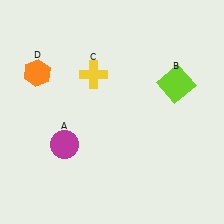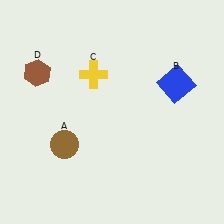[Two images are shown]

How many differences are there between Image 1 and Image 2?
There are 3 differences between the two images.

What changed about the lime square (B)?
In Image 1, B is lime. In Image 2, it changed to blue.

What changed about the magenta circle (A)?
In Image 1, A is magenta. In Image 2, it changed to brown.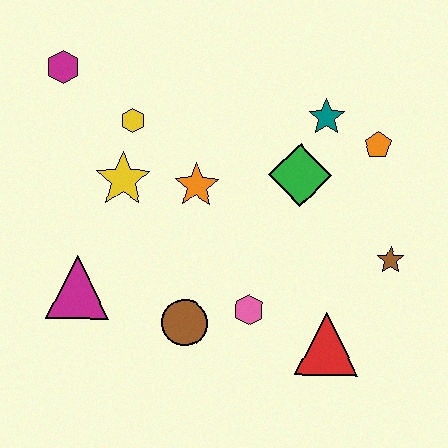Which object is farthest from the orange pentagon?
The magenta triangle is farthest from the orange pentagon.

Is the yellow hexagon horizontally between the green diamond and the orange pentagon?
No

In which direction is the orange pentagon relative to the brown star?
The orange pentagon is above the brown star.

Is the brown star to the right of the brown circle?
Yes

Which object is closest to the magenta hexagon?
The yellow hexagon is closest to the magenta hexagon.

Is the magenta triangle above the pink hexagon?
Yes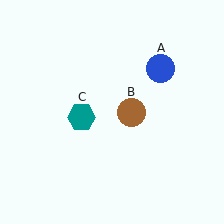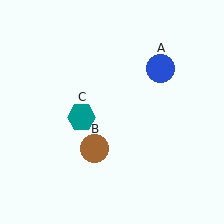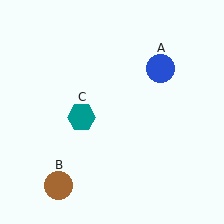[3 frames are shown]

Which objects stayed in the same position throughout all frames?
Blue circle (object A) and teal hexagon (object C) remained stationary.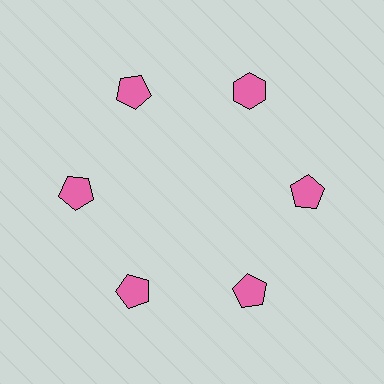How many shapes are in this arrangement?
There are 6 shapes arranged in a ring pattern.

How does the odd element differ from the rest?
It has a different shape: hexagon instead of pentagon.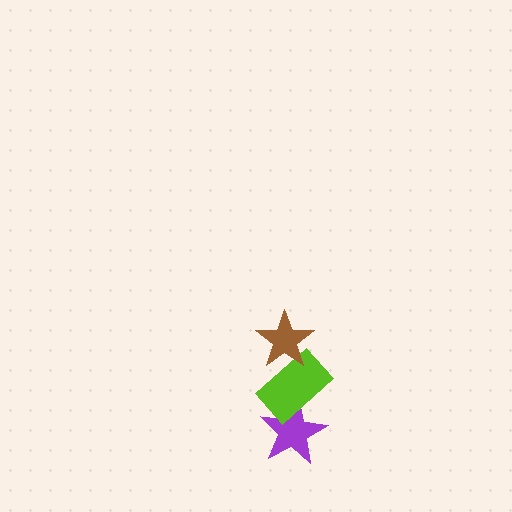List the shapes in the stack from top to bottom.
From top to bottom: the brown star, the lime rectangle, the purple star.